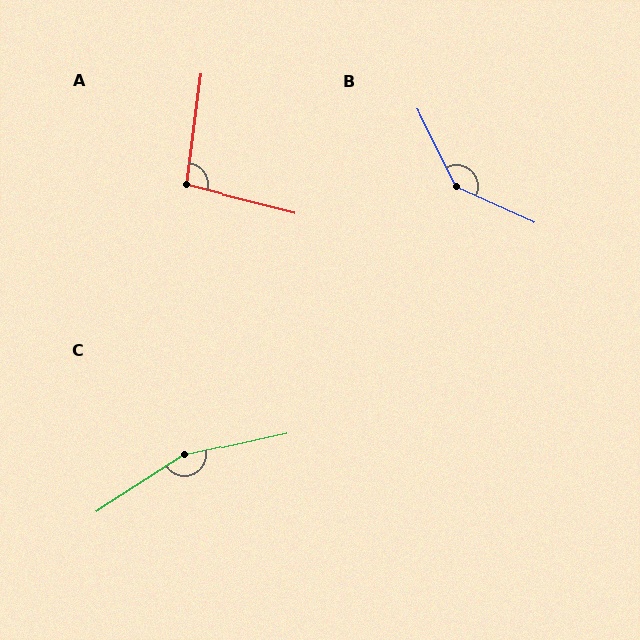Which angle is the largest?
C, at approximately 159 degrees.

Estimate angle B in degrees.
Approximately 141 degrees.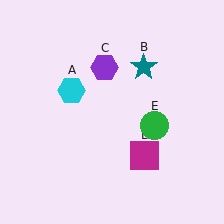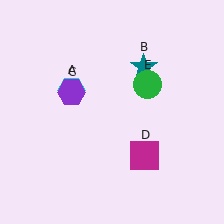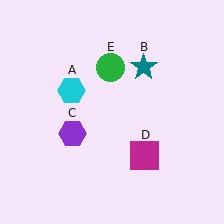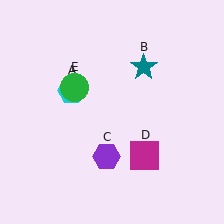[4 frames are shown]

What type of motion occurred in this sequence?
The purple hexagon (object C), green circle (object E) rotated counterclockwise around the center of the scene.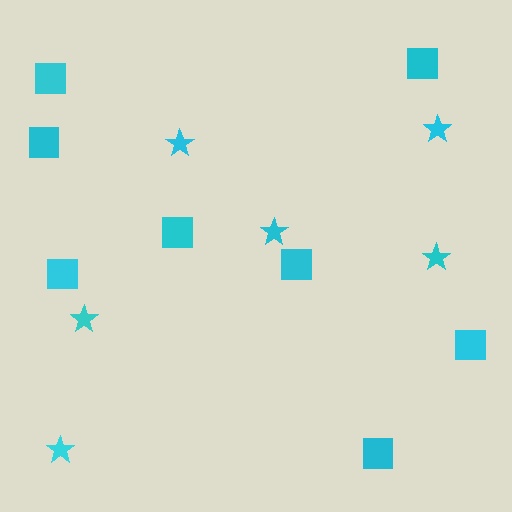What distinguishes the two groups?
There are 2 groups: one group of stars (6) and one group of squares (8).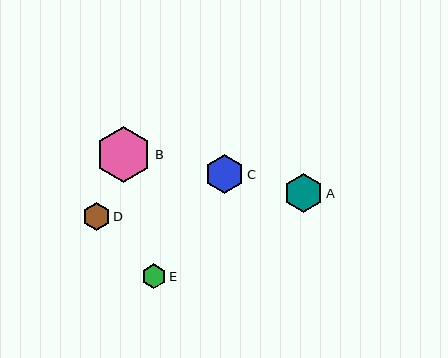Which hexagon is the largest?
Hexagon B is the largest with a size of approximately 56 pixels.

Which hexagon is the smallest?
Hexagon E is the smallest with a size of approximately 25 pixels.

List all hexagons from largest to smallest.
From largest to smallest: B, A, C, D, E.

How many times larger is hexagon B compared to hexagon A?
Hexagon B is approximately 1.4 times the size of hexagon A.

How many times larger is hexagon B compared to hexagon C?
Hexagon B is approximately 1.4 times the size of hexagon C.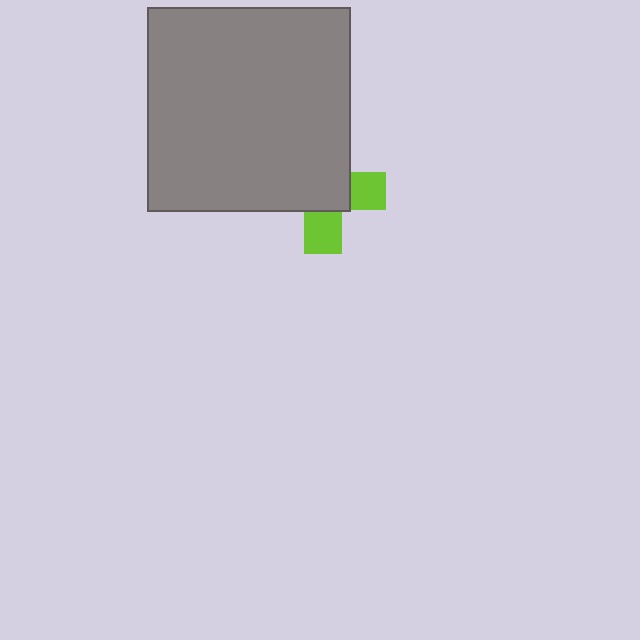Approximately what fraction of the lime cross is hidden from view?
Roughly 64% of the lime cross is hidden behind the gray square.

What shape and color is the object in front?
The object in front is a gray square.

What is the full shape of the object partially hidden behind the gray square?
The partially hidden object is a lime cross.